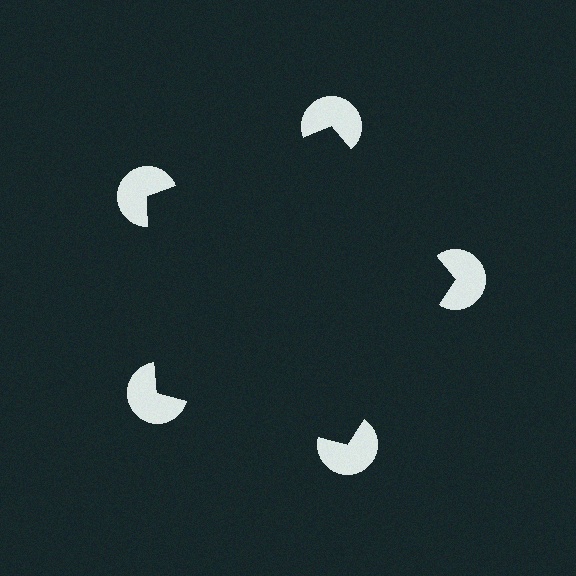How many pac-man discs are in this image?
There are 5 — one at each vertex of the illusory pentagon.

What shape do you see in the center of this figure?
An illusory pentagon — its edges are inferred from the aligned wedge cuts in the pac-man discs, not physically drawn.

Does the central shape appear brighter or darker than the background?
It typically appears slightly darker than the background, even though no actual brightness change is drawn.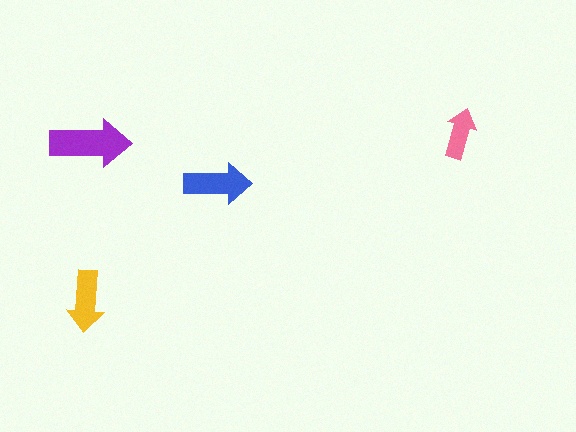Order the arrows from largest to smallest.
the purple one, the blue one, the yellow one, the pink one.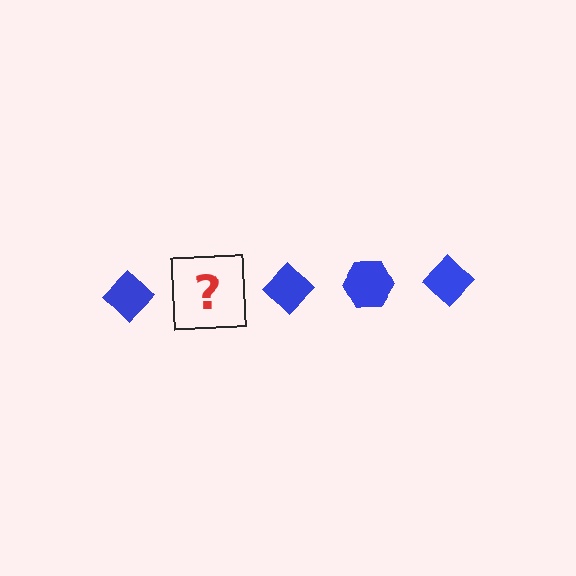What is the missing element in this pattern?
The missing element is a blue hexagon.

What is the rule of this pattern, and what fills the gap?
The rule is that the pattern cycles through diamond, hexagon shapes in blue. The gap should be filled with a blue hexagon.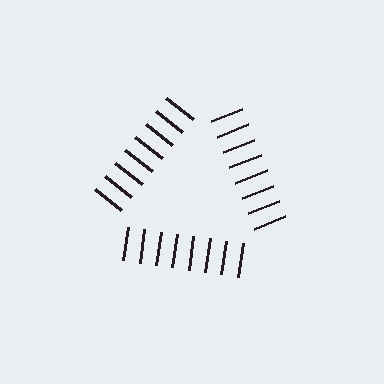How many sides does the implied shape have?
3 sides — the line-ends trace a triangle.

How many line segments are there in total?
24 — 8 along each of the 3 edges.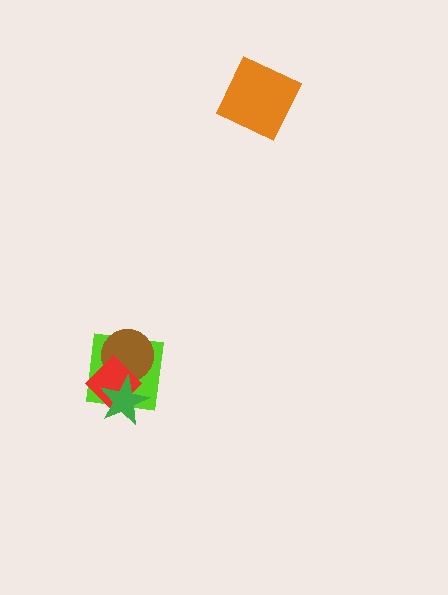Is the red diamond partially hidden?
Yes, it is partially covered by another shape.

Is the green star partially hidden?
No, no other shape covers it.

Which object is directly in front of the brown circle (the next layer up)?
The red diamond is directly in front of the brown circle.